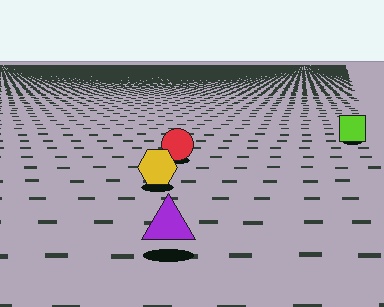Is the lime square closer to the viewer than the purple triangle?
No. The purple triangle is closer — you can tell from the texture gradient: the ground texture is coarser near it.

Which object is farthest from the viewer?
The lime square is farthest from the viewer. It appears smaller and the ground texture around it is denser.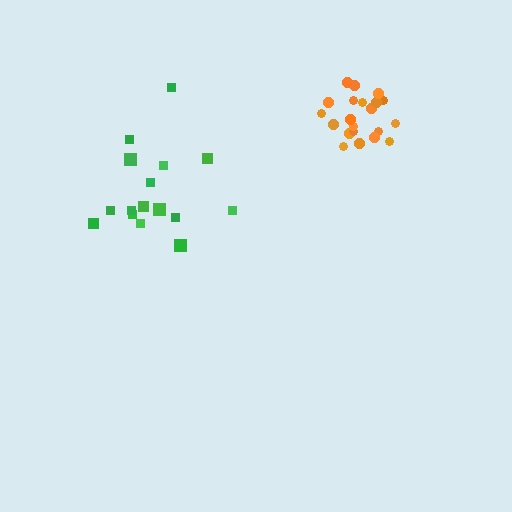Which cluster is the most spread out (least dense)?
Green.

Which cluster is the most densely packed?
Orange.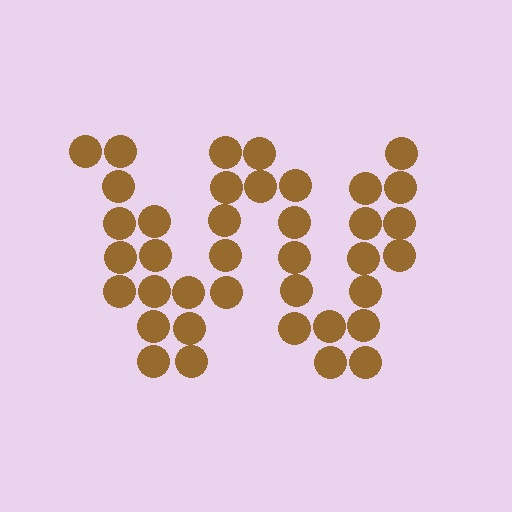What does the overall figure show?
The overall figure shows the letter W.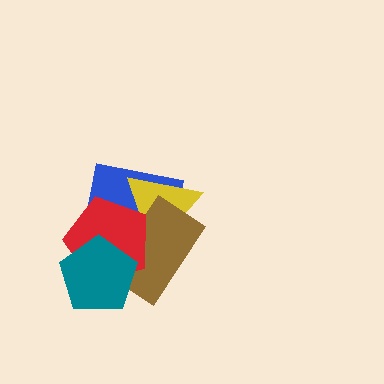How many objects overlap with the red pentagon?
4 objects overlap with the red pentagon.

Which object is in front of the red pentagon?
The teal pentagon is in front of the red pentagon.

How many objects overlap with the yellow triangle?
3 objects overlap with the yellow triangle.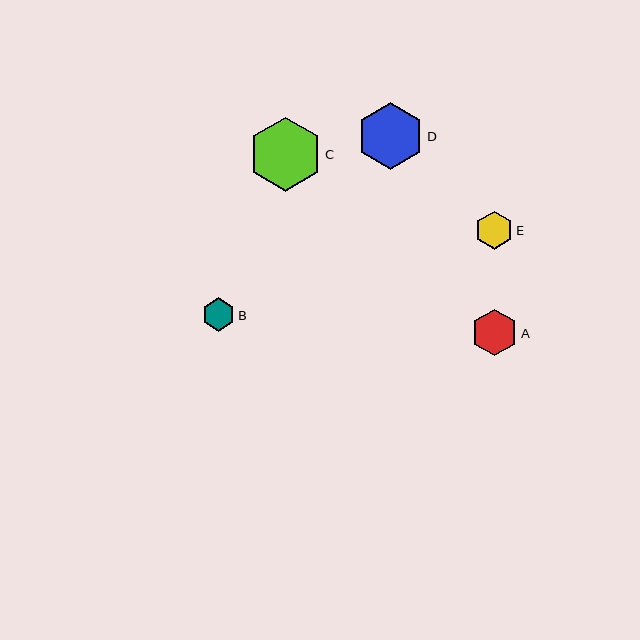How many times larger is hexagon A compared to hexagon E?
Hexagon A is approximately 1.2 times the size of hexagon E.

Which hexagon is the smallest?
Hexagon B is the smallest with a size of approximately 33 pixels.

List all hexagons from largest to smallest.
From largest to smallest: C, D, A, E, B.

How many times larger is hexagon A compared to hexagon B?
Hexagon A is approximately 1.4 times the size of hexagon B.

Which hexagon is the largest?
Hexagon C is the largest with a size of approximately 74 pixels.